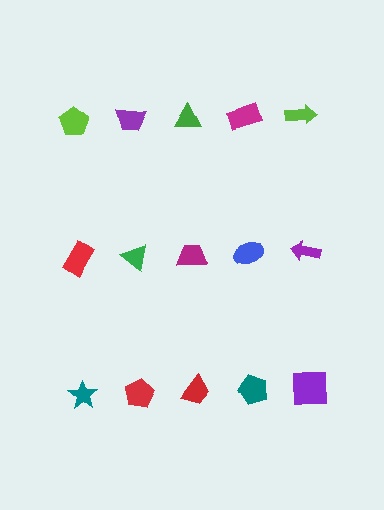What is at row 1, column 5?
A lime arrow.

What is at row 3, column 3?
A red trapezoid.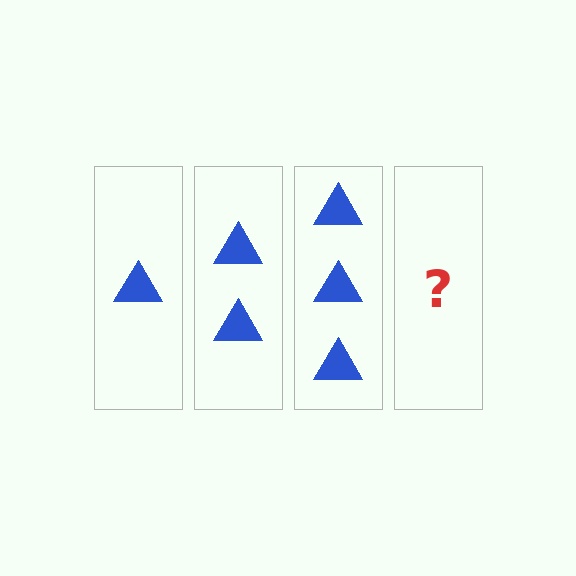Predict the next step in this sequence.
The next step is 4 triangles.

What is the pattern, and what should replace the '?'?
The pattern is that each step adds one more triangle. The '?' should be 4 triangles.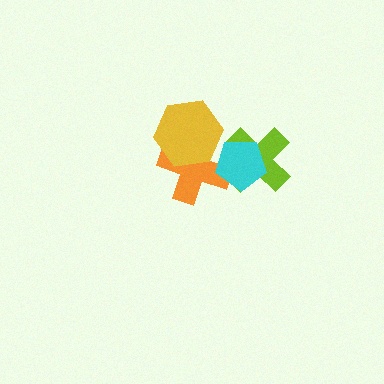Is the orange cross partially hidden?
Yes, it is partially covered by another shape.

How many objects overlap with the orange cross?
3 objects overlap with the orange cross.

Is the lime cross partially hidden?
Yes, it is partially covered by another shape.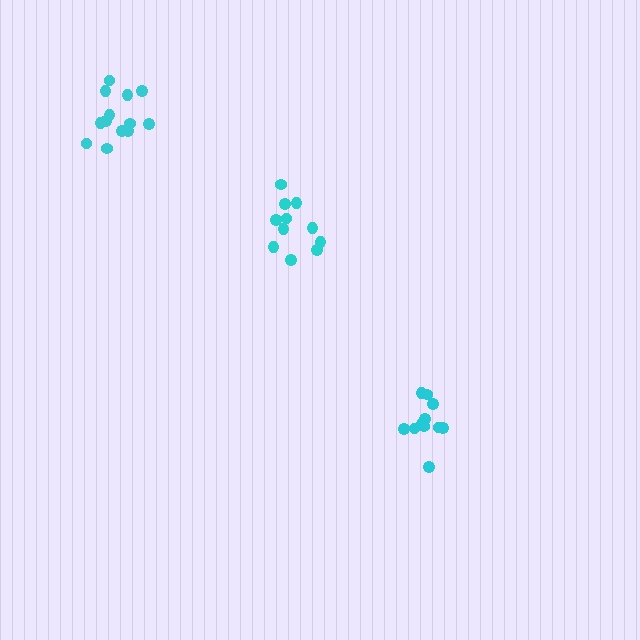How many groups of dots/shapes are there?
There are 3 groups.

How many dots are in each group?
Group 1: 13 dots, Group 2: 11 dots, Group 3: 11 dots (35 total).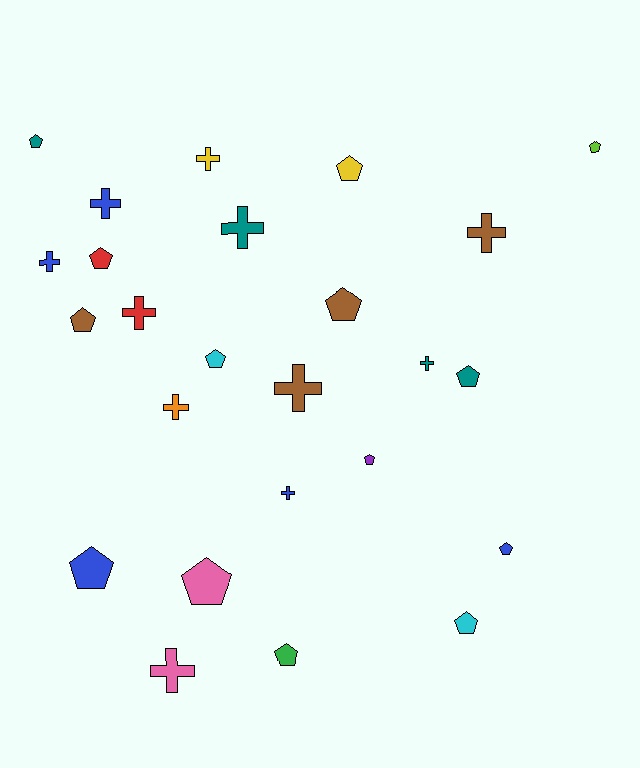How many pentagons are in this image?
There are 14 pentagons.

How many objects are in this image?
There are 25 objects.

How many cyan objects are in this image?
There are 2 cyan objects.